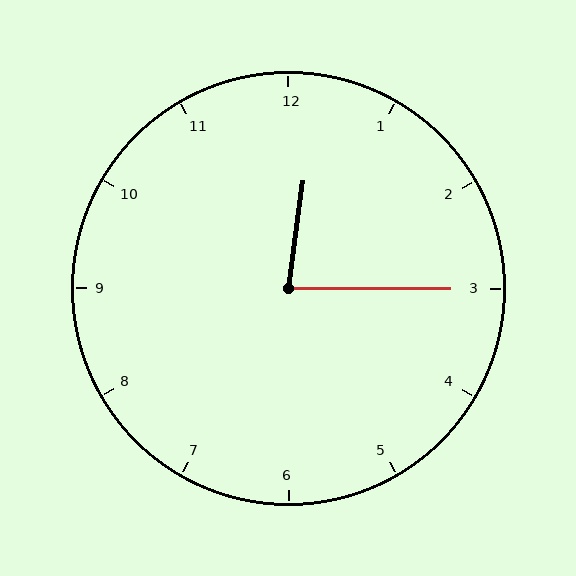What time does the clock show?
12:15.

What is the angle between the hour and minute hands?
Approximately 82 degrees.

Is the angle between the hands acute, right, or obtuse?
It is acute.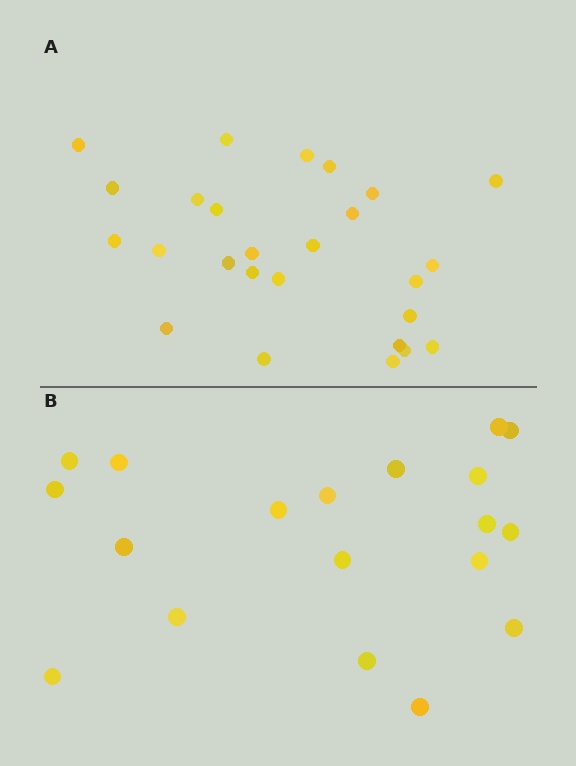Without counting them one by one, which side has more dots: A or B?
Region A (the top region) has more dots.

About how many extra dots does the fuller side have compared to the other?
Region A has roughly 8 or so more dots than region B.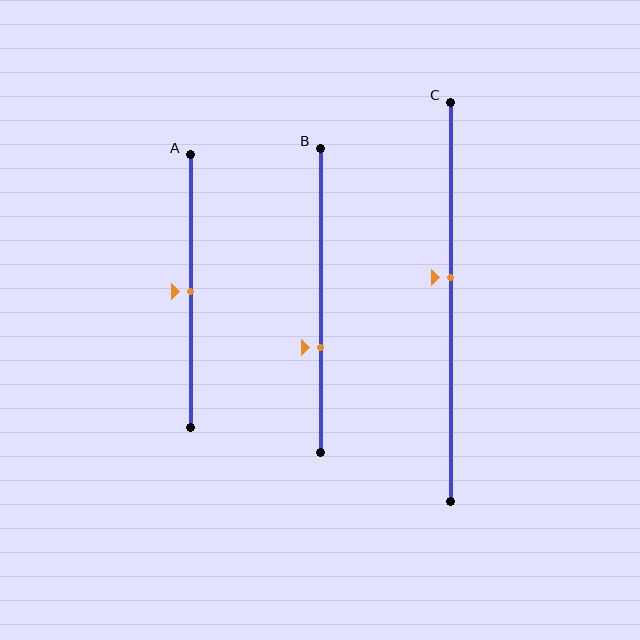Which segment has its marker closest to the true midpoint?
Segment A has its marker closest to the true midpoint.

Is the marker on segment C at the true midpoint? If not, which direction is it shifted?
No, the marker on segment C is shifted upward by about 6% of the segment length.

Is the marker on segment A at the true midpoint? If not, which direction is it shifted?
Yes, the marker on segment A is at the true midpoint.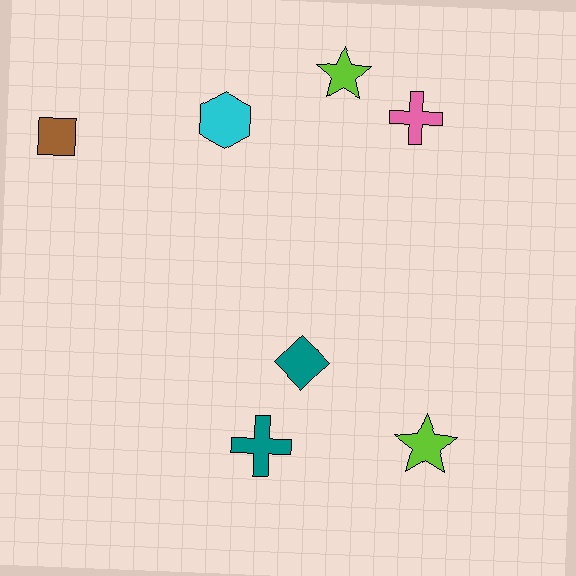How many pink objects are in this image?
There is 1 pink object.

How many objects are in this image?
There are 7 objects.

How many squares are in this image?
There is 1 square.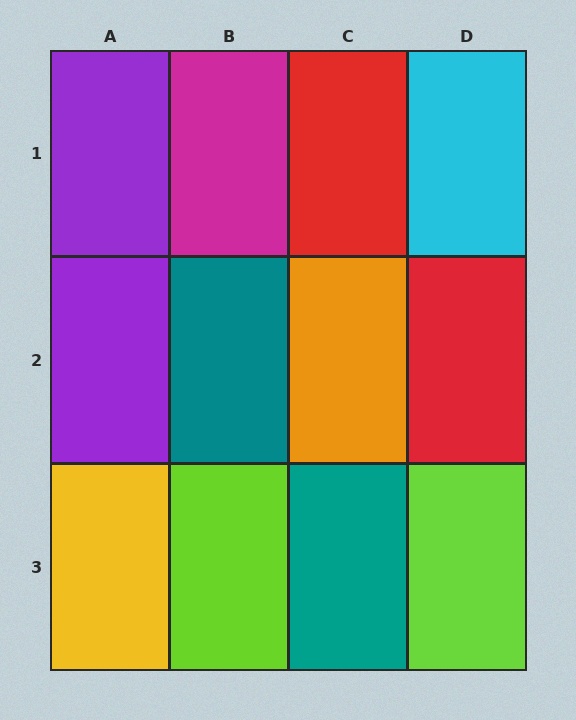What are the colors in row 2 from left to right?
Purple, teal, orange, red.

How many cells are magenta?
1 cell is magenta.